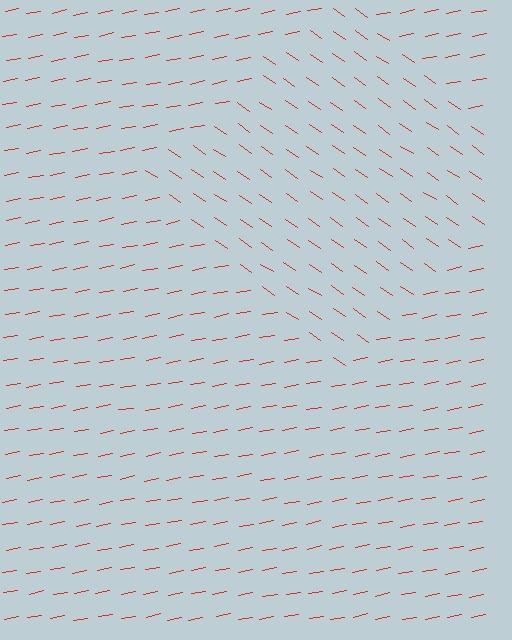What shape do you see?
I see a diamond.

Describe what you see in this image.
The image is filled with small red line segments. A diamond region in the image has lines oriented differently from the surrounding lines, creating a visible texture boundary.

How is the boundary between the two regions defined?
The boundary is defined purely by a change in line orientation (approximately 45 degrees difference). All lines are the same color and thickness.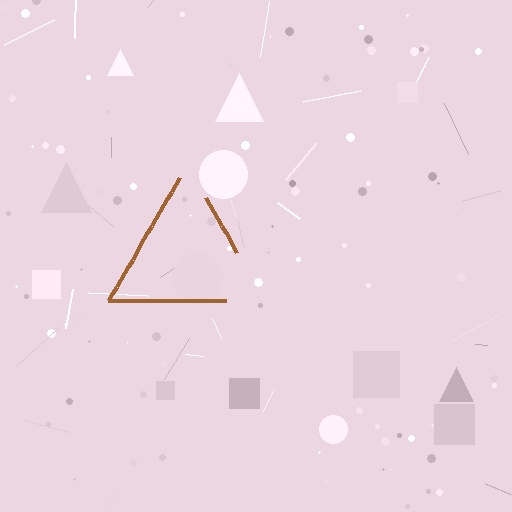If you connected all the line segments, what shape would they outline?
They would outline a triangle.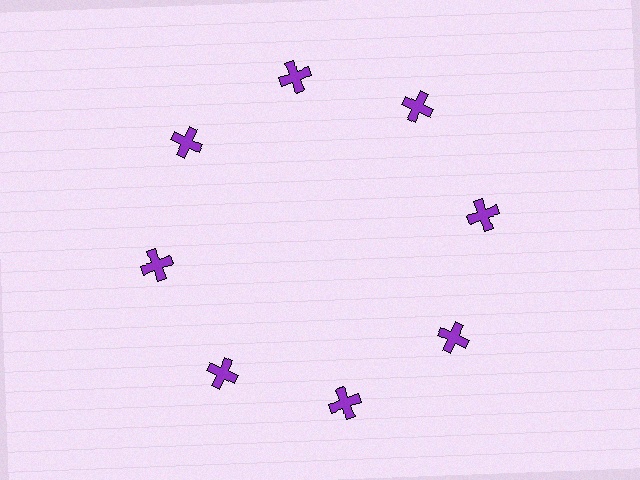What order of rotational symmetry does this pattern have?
This pattern has 8-fold rotational symmetry.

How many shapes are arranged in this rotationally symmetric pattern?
There are 8 shapes, arranged in 8 groups of 1.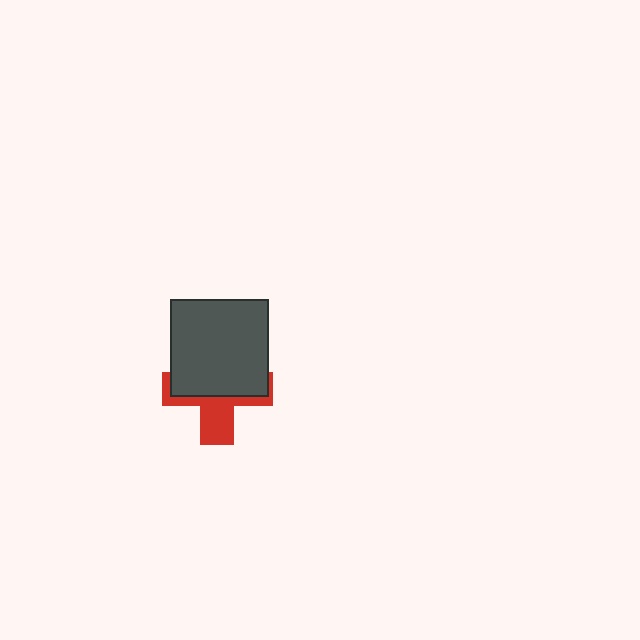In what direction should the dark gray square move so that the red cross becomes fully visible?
The dark gray square should move up. That is the shortest direction to clear the overlap and leave the red cross fully visible.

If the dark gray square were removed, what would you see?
You would see the complete red cross.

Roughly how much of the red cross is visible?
A small part of it is visible (roughly 40%).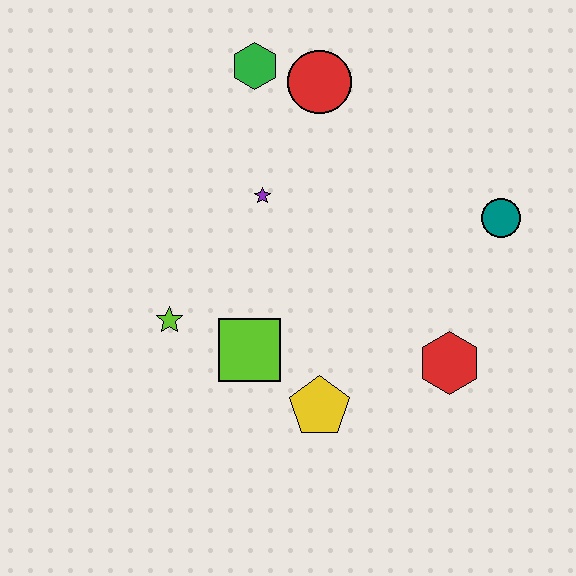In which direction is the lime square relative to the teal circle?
The lime square is to the left of the teal circle.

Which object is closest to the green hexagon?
The red circle is closest to the green hexagon.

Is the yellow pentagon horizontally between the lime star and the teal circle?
Yes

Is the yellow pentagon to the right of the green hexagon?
Yes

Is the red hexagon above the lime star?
No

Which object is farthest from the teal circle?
The lime star is farthest from the teal circle.